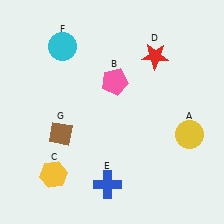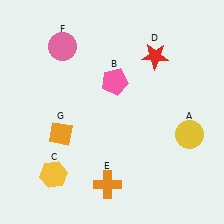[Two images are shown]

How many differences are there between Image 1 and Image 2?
There are 3 differences between the two images.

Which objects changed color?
E changed from blue to orange. F changed from cyan to pink. G changed from brown to orange.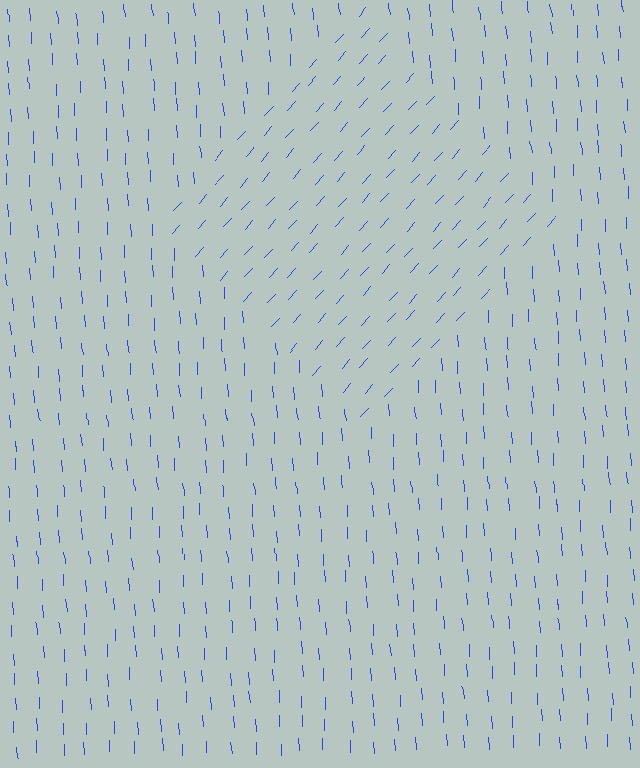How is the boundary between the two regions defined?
The boundary is defined purely by a change in line orientation (approximately 45 degrees difference). All lines are the same color and thickness.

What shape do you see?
I see a diamond.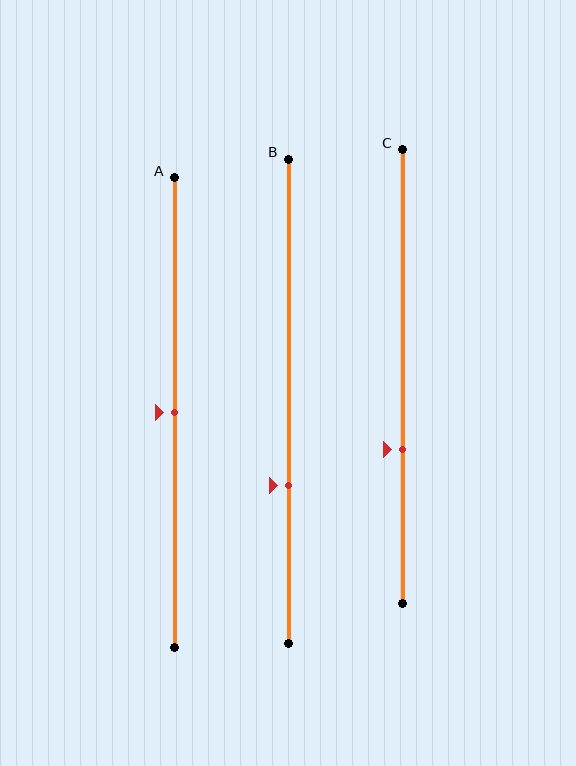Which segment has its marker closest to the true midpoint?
Segment A has its marker closest to the true midpoint.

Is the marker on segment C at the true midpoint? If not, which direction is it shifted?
No, the marker on segment C is shifted downward by about 16% of the segment length.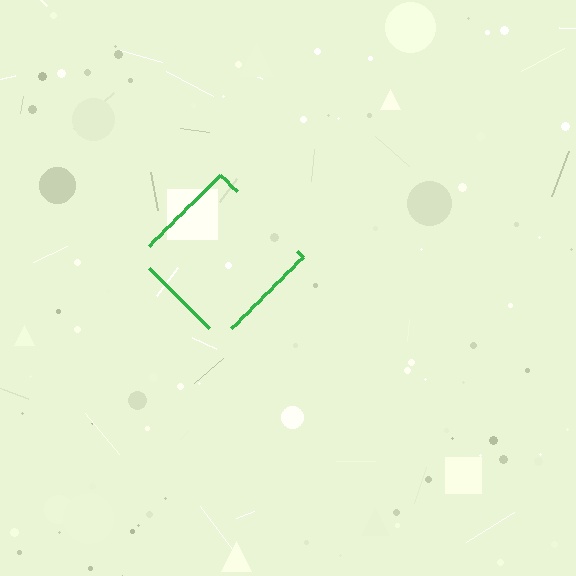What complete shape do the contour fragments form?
The contour fragments form a diamond.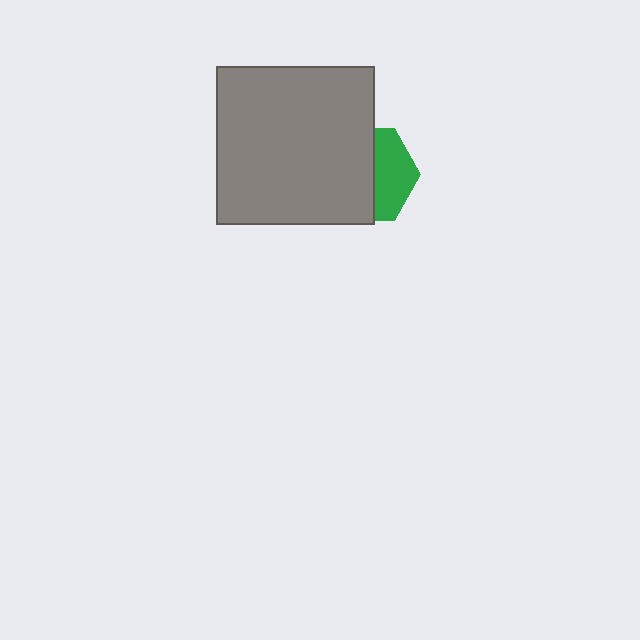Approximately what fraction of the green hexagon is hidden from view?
Roughly 60% of the green hexagon is hidden behind the gray square.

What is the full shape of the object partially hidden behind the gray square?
The partially hidden object is a green hexagon.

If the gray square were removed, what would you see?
You would see the complete green hexagon.